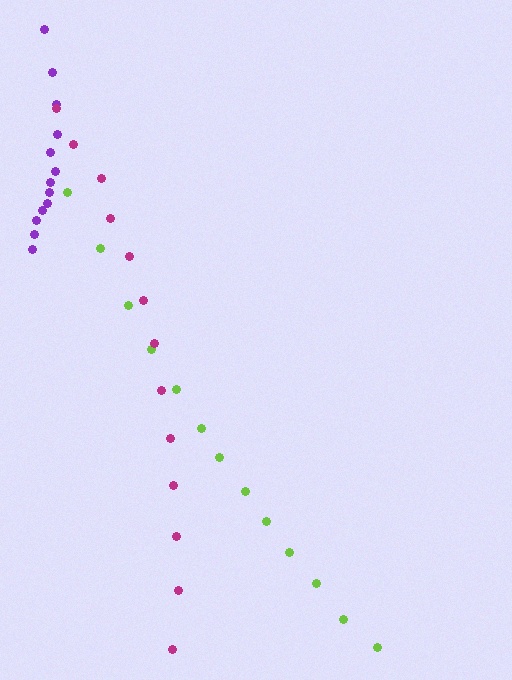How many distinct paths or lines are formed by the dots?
There are 3 distinct paths.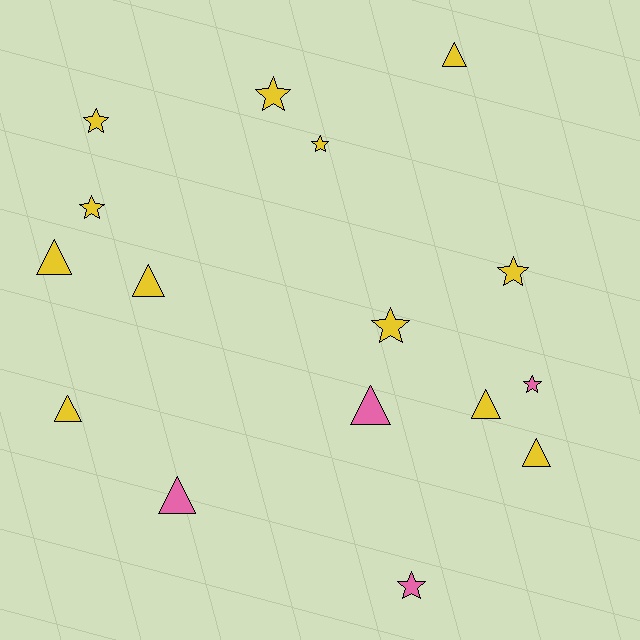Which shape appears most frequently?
Star, with 8 objects.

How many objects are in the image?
There are 16 objects.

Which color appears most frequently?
Yellow, with 12 objects.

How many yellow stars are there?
There are 6 yellow stars.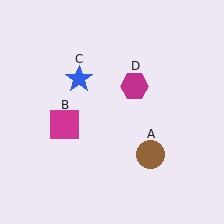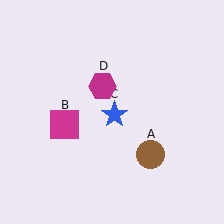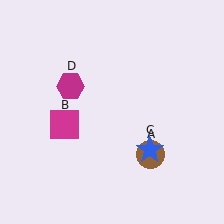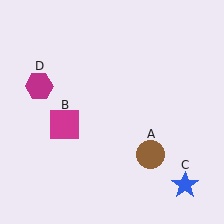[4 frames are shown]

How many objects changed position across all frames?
2 objects changed position: blue star (object C), magenta hexagon (object D).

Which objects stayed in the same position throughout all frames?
Brown circle (object A) and magenta square (object B) remained stationary.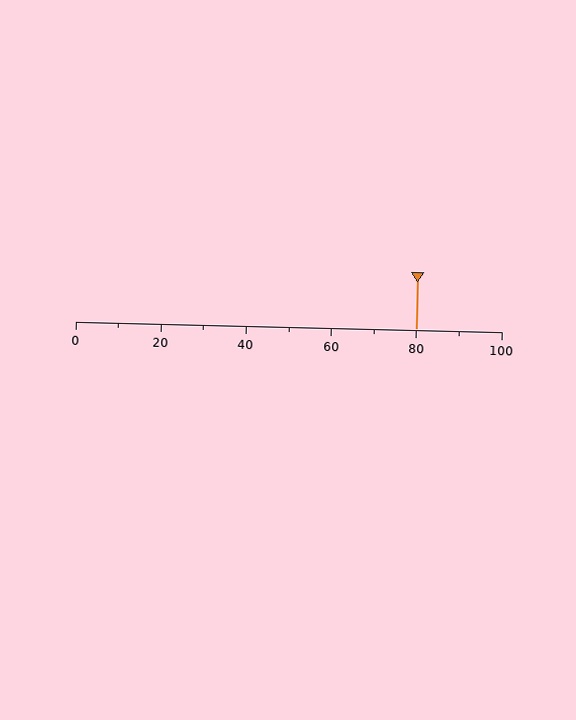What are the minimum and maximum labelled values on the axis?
The axis runs from 0 to 100.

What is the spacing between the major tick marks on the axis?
The major ticks are spaced 20 apart.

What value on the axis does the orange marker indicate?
The marker indicates approximately 80.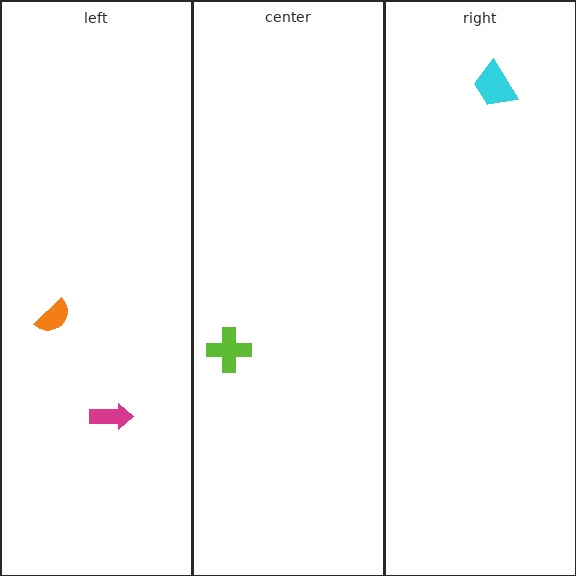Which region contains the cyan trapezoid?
The right region.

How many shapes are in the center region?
1.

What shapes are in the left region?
The magenta arrow, the orange semicircle.